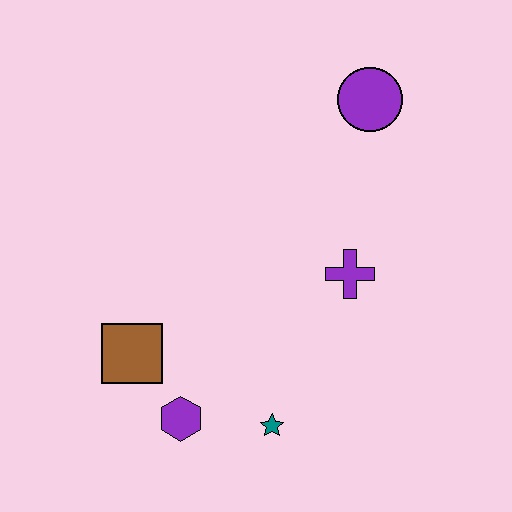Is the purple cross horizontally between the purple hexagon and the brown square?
No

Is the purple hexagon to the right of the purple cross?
No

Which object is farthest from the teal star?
The purple circle is farthest from the teal star.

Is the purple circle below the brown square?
No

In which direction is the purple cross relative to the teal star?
The purple cross is above the teal star.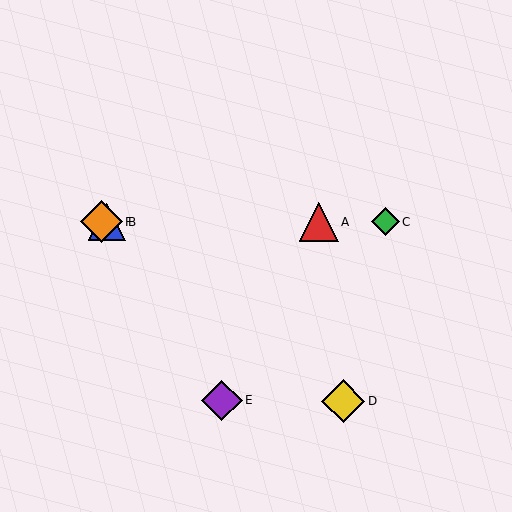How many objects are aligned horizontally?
4 objects (A, B, C, F) are aligned horizontally.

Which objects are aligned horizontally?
Objects A, B, C, F are aligned horizontally.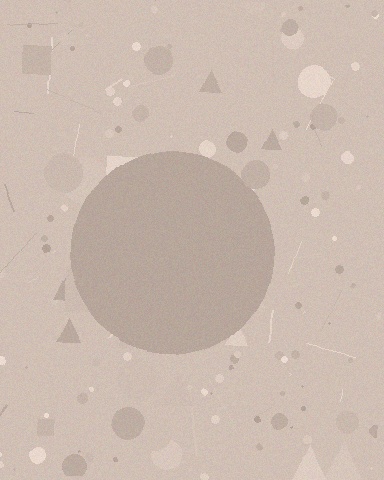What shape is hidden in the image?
A circle is hidden in the image.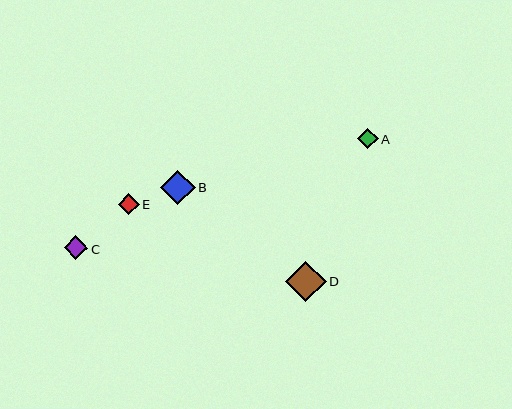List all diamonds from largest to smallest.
From largest to smallest: D, B, C, E, A.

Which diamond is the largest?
Diamond D is the largest with a size of approximately 40 pixels.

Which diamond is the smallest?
Diamond A is the smallest with a size of approximately 20 pixels.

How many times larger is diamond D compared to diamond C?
Diamond D is approximately 1.7 times the size of diamond C.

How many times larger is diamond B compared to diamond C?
Diamond B is approximately 1.4 times the size of diamond C.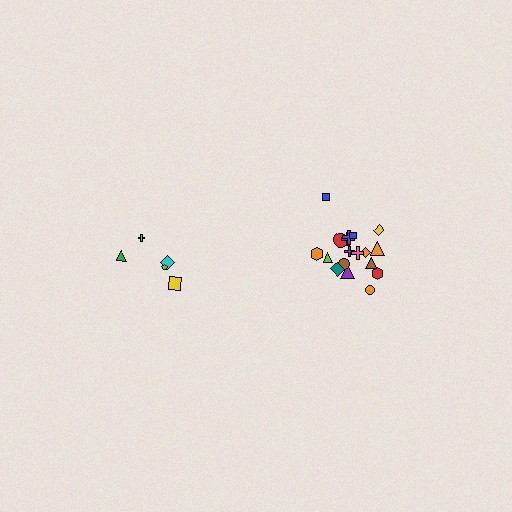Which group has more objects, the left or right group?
The right group.